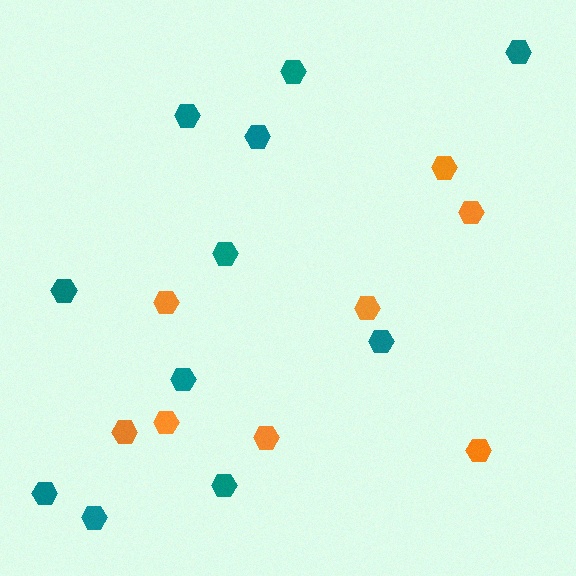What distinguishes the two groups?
There are 2 groups: one group of teal hexagons (11) and one group of orange hexagons (8).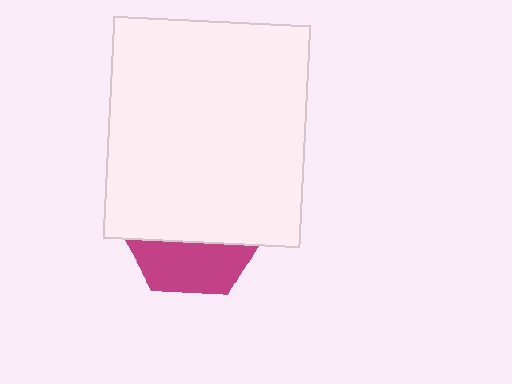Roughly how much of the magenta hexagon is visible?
A small part of it is visible (roughly 34%).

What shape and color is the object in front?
The object in front is a white rectangle.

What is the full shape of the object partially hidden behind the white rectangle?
The partially hidden object is a magenta hexagon.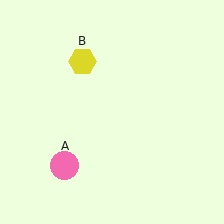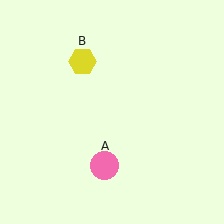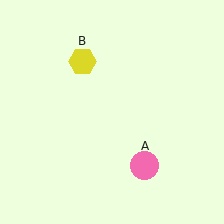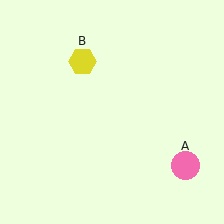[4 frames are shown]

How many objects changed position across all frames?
1 object changed position: pink circle (object A).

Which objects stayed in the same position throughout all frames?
Yellow hexagon (object B) remained stationary.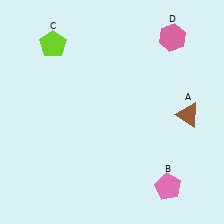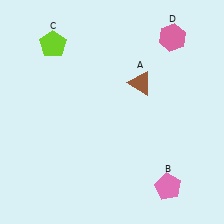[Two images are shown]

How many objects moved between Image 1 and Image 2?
1 object moved between the two images.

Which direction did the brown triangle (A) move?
The brown triangle (A) moved left.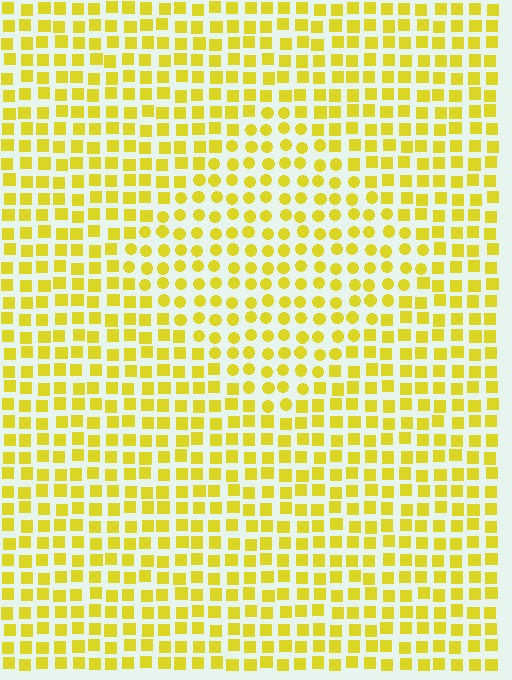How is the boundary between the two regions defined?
The boundary is defined by a change in element shape: circles inside vs. squares outside. All elements share the same color and spacing.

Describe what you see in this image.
The image is filled with small yellow elements arranged in a uniform grid. A diamond-shaped region contains circles, while the surrounding area contains squares. The boundary is defined purely by the change in element shape.